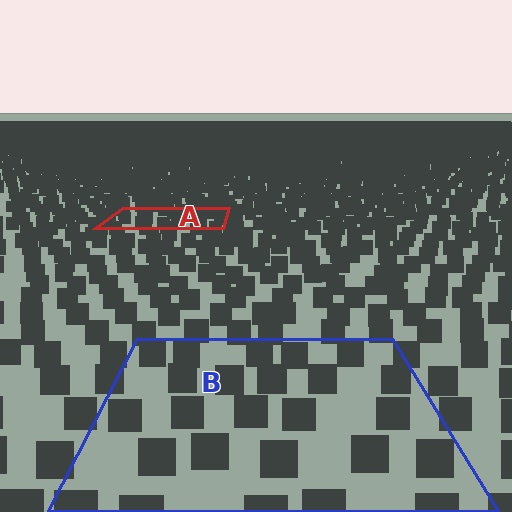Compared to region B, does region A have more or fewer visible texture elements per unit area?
Region A has more texture elements per unit area — they are packed more densely because it is farther away.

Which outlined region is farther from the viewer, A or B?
Region A is farther from the viewer — the texture elements inside it appear smaller and more densely packed.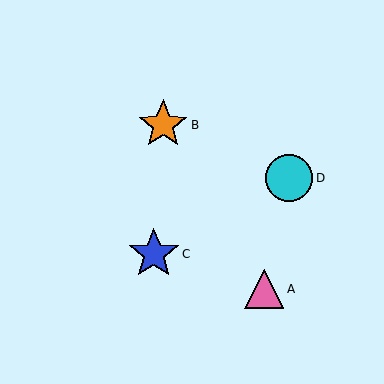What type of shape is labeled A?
Shape A is a pink triangle.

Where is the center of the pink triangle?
The center of the pink triangle is at (264, 289).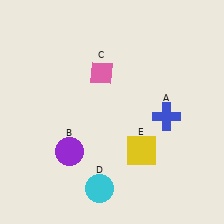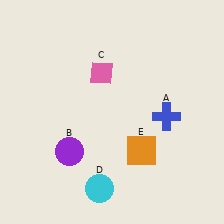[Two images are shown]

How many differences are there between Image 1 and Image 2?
There is 1 difference between the two images.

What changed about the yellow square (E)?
In Image 1, E is yellow. In Image 2, it changed to orange.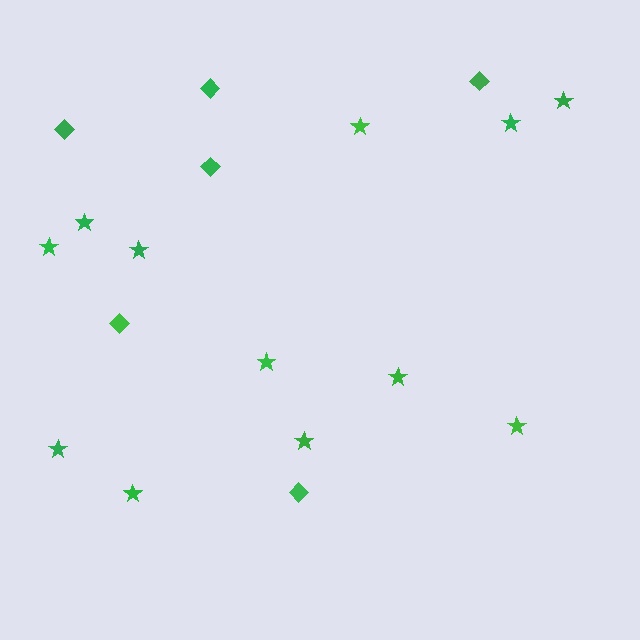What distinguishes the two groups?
There are 2 groups: one group of diamonds (6) and one group of stars (12).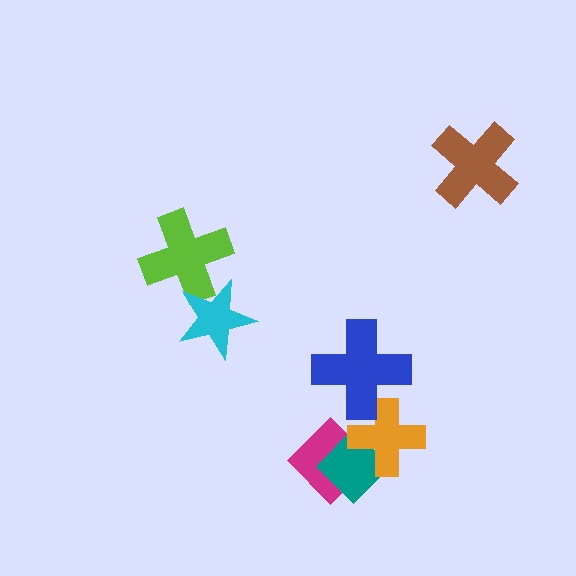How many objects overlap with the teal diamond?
2 objects overlap with the teal diamond.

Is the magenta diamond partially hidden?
Yes, it is partially covered by another shape.